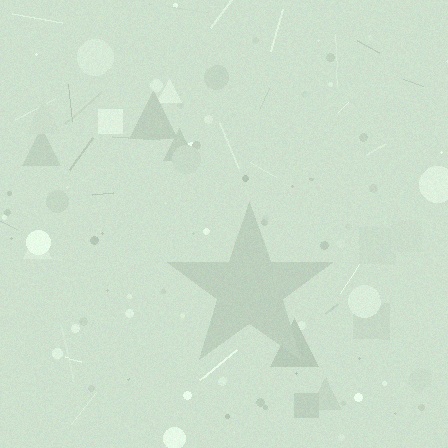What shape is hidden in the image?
A star is hidden in the image.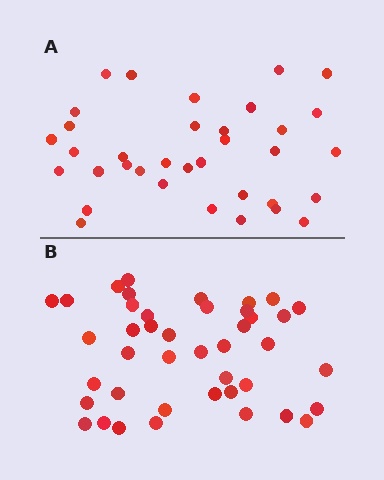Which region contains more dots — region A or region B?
Region B (the bottom region) has more dots.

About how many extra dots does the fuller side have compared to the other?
Region B has roughly 8 or so more dots than region A.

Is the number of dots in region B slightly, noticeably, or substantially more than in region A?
Region B has only slightly more — the two regions are fairly close. The ratio is roughly 1.2 to 1.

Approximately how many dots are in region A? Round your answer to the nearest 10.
About 40 dots. (The exact count is 35, which rounds to 40.)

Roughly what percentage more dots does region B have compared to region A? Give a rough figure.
About 20% more.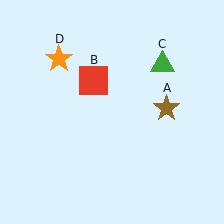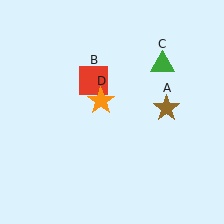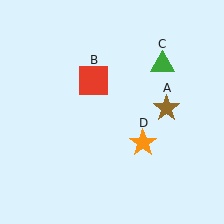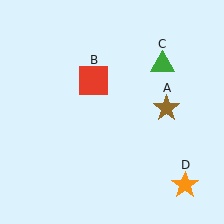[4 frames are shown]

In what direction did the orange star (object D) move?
The orange star (object D) moved down and to the right.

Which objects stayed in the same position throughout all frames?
Brown star (object A) and red square (object B) and green triangle (object C) remained stationary.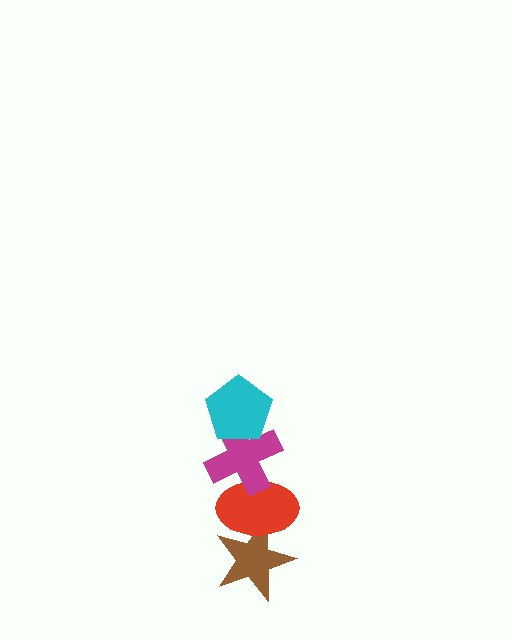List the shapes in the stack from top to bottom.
From top to bottom: the cyan pentagon, the magenta cross, the red ellipse, the brown star.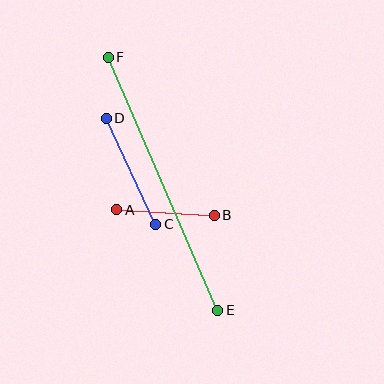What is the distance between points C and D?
The distance is approximately 117 pixels.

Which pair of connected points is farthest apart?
Points E and F are farthest apart.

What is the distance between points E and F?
The distance is approximately 276 pixels.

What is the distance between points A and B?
The distance is approximately 98 pixels.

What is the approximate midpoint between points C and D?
The midpoint is at approximately (131, 171) pixels.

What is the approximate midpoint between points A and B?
The midpoint is at approximately (165, 213) pixels.